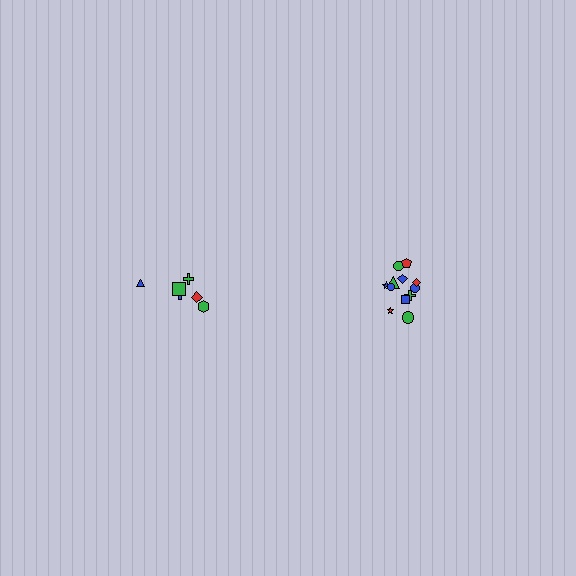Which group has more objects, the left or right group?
The right group.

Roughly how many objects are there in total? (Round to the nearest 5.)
Roughly 20 objects in total.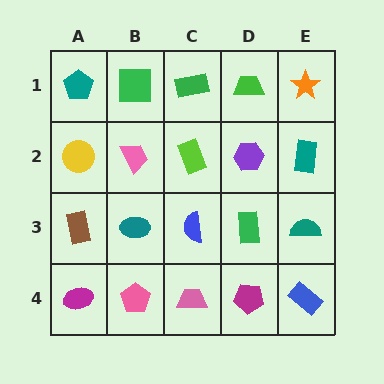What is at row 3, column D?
A green rectangle.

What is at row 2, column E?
A teal rectangle.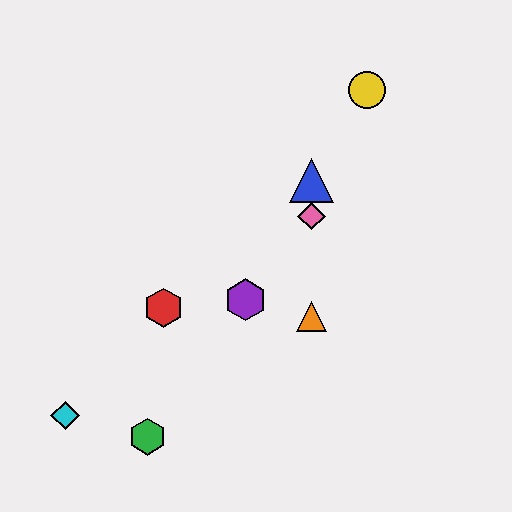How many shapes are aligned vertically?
3 shapes (the blue triangle, the orange triangle, the pink diamond) are aligned vertically.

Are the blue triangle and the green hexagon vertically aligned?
No, the blue triangle is at x≈311 and the green hexagon is at x≈148.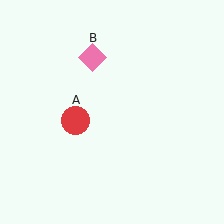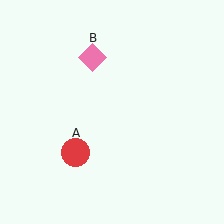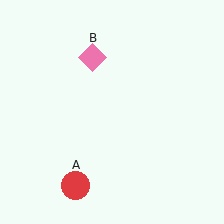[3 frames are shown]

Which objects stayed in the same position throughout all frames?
Pink diamond (object B) remained stationary.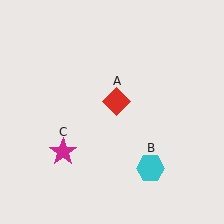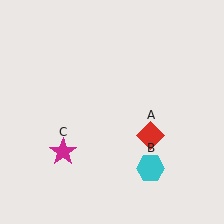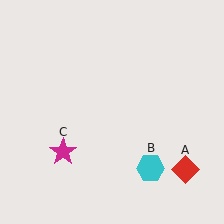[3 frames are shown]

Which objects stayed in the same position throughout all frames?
Cyan hexagon (object B) and magenta star (object C) remained stationary.